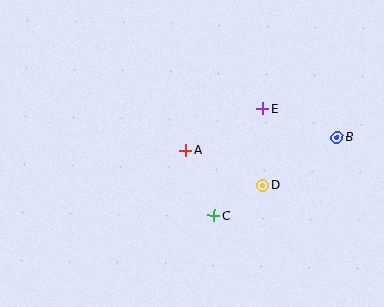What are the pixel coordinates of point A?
Point A is at (186, 150).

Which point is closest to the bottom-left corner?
Point C is closest to the bottom-left corner.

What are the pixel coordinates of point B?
Point B is at (337, 137).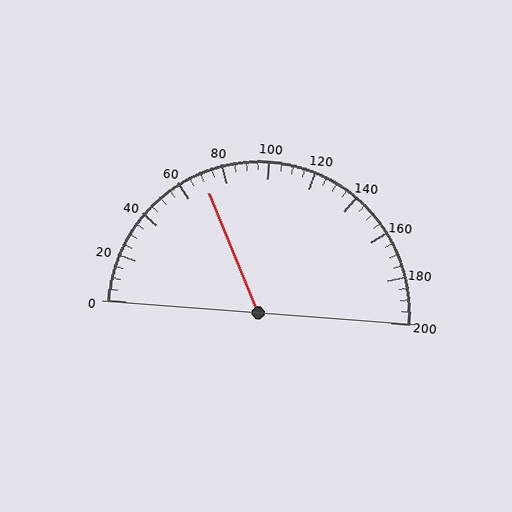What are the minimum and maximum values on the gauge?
The gauge ranges from 0 to 200.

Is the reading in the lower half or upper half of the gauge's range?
The reading is in the lower half of the range (0 to 200).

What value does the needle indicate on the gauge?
The needle indicates approximately 70.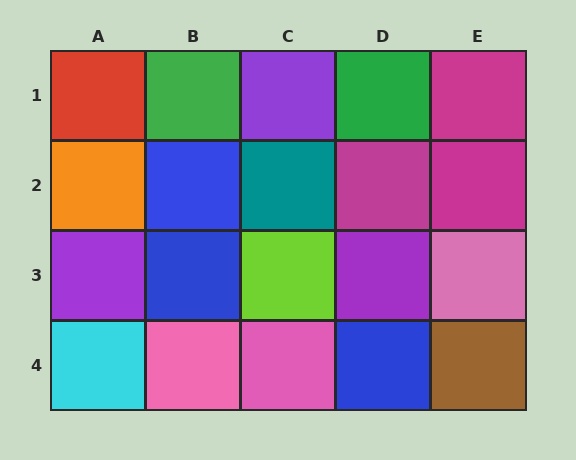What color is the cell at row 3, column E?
Pink.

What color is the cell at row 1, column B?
Green.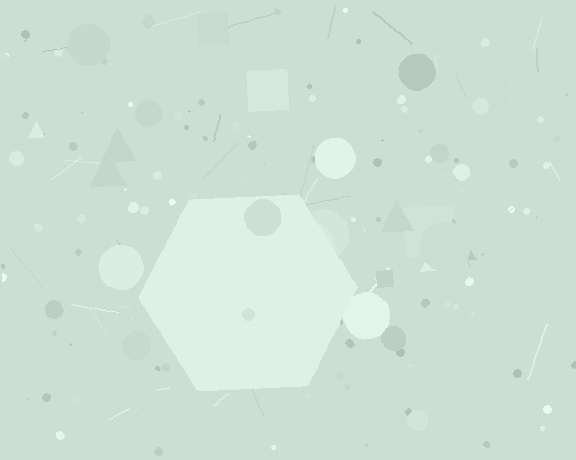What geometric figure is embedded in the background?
A hexagon is embedded in the background.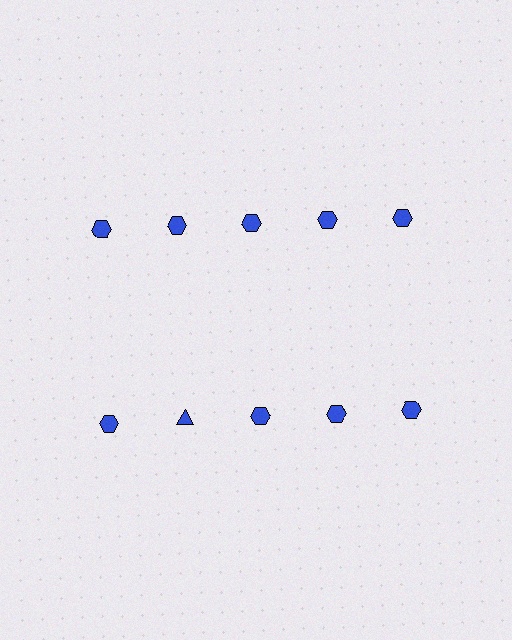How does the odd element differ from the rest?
It has a different shape: triangle instead of hexagon.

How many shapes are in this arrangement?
There are 10 shapes arranged in a grid pattern.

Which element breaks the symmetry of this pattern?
The blue triangle in the second row, second from left column breaks the symmetry. All other shapes are blue hexagons.